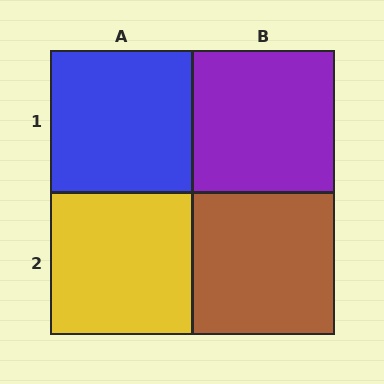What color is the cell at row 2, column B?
Brown.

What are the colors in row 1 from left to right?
Blue, purple.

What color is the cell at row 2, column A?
Yellow.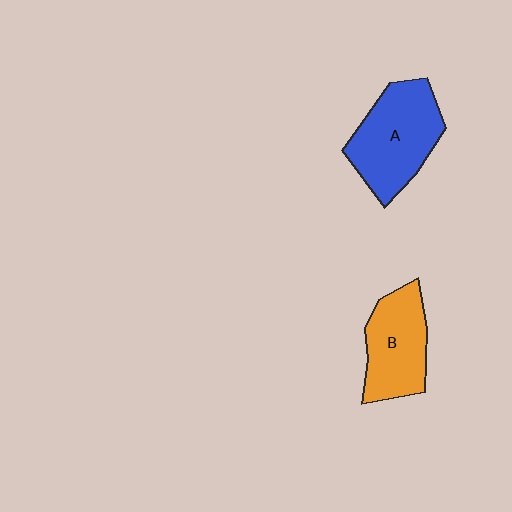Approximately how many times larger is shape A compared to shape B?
Approximately 1.2 times.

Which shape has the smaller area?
Shape B (orange).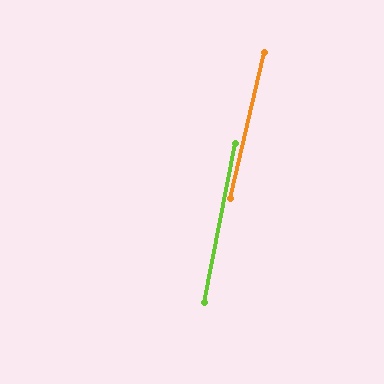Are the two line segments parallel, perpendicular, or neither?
Parallel — their directions differ by only 1.8°.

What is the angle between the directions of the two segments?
Approximately 2 degrees.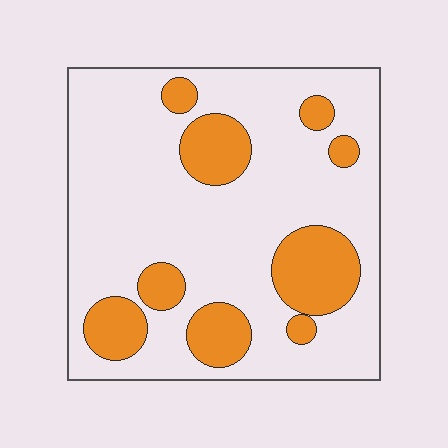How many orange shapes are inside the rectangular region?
9.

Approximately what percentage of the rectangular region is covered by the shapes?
Approximately 25%.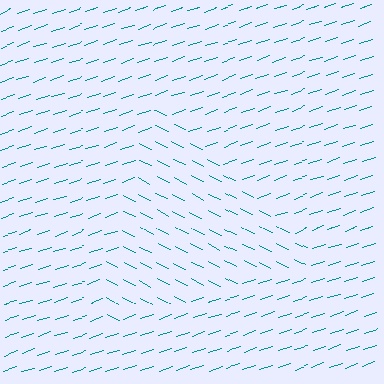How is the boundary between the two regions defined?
The boundary is defined purely by a change in line orientation (approximately 45 degrees difference). All lines are the same color and thickness.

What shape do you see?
I see a triangle.